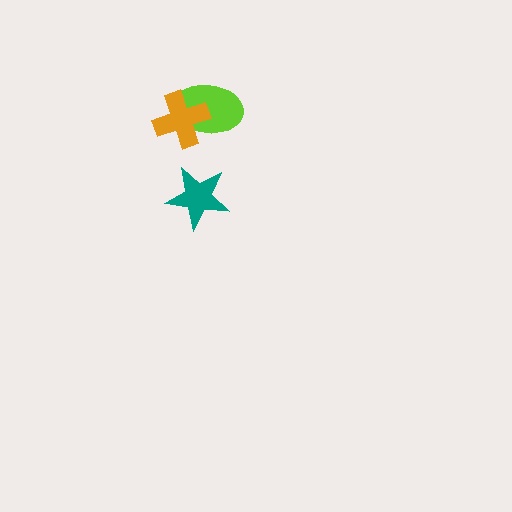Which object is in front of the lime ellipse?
The orange cross is in front of the lime ellipse.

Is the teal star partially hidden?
No, no other shape covers it.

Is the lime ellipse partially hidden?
Yes, it is partially covered by another shape.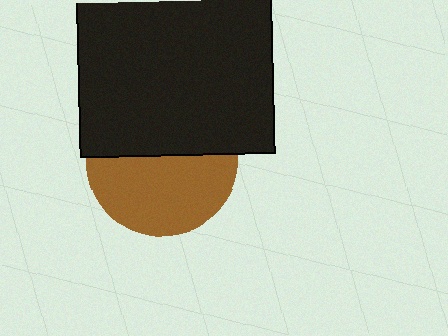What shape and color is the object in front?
The object in front is a black square.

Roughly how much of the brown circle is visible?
About half of it is visible (roughly 53%).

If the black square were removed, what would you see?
You would see the complete brown circle.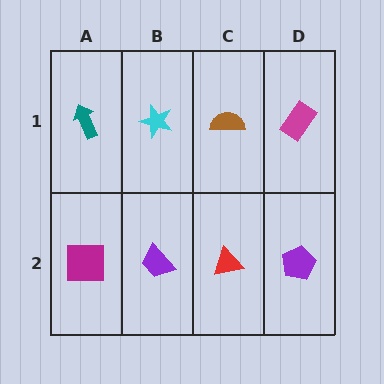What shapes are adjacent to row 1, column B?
A purple trapezoid (row 2, column B), a teal arrow (row 1, column A), a brown semicircle (row 1, column C).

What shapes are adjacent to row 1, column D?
A purple pentagon (row 2, column D), a brown semicircle (row 1, column C).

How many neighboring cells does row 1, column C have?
3.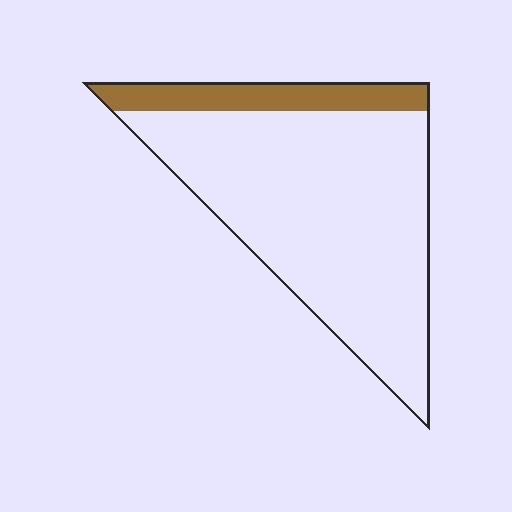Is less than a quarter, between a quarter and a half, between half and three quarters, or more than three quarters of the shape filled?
Less than a quarter.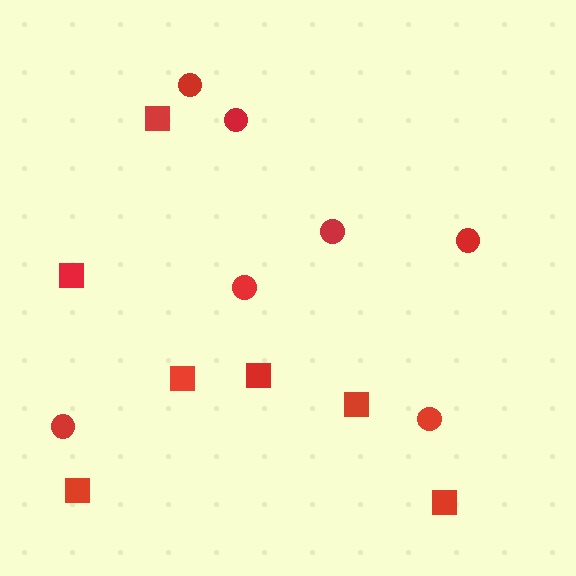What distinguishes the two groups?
There are 2 groups: one group of circles (7) and one group of squares (7).